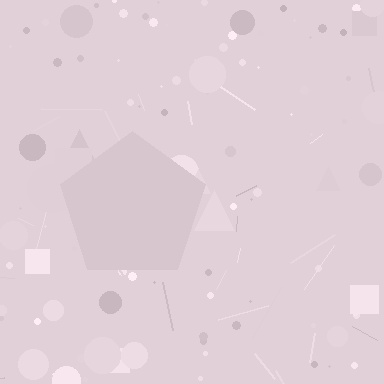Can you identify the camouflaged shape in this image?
The camouflaged shape is a pentagon.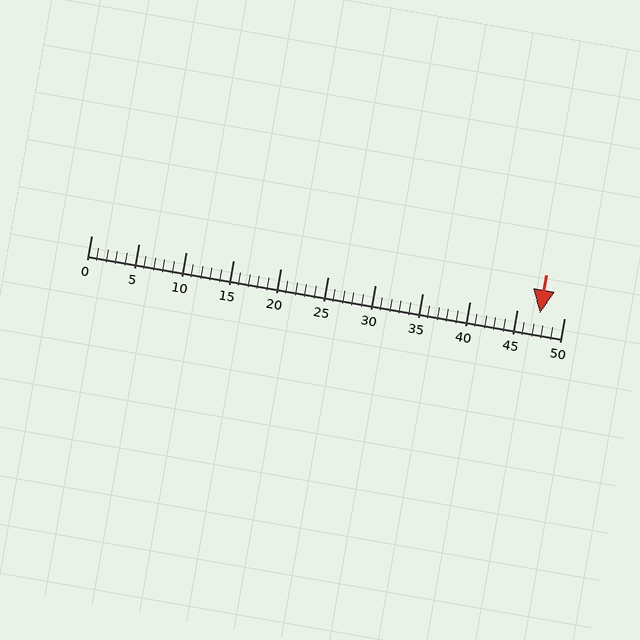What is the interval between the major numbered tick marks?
The major tick marks are spaced 5 units apart.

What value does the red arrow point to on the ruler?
The red arrow points to approximately 47.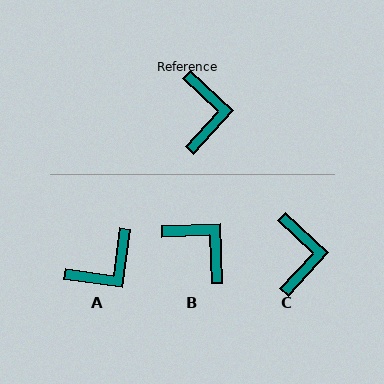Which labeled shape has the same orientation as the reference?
C.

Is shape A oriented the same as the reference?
No, it is off by about 55 degrees.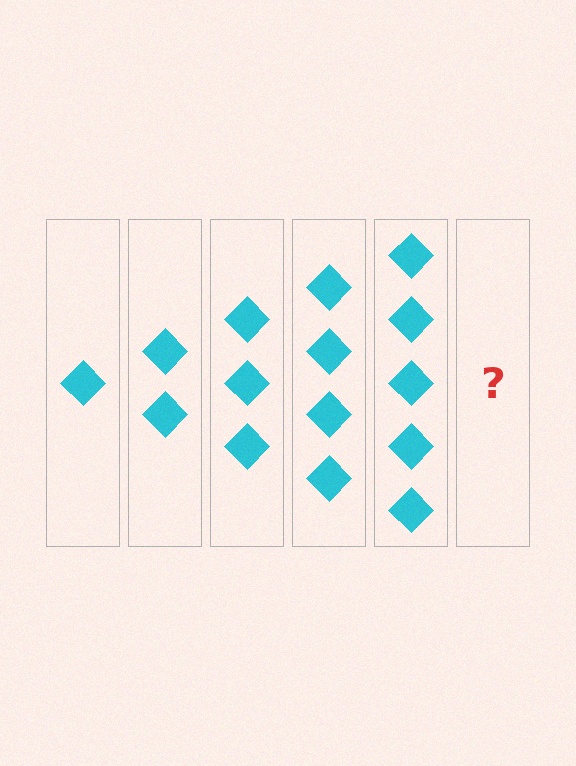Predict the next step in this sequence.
The next step is 6 diamonds.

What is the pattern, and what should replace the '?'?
The pattern is that each step adds one more diamond. The '?' should be 6 diamonds.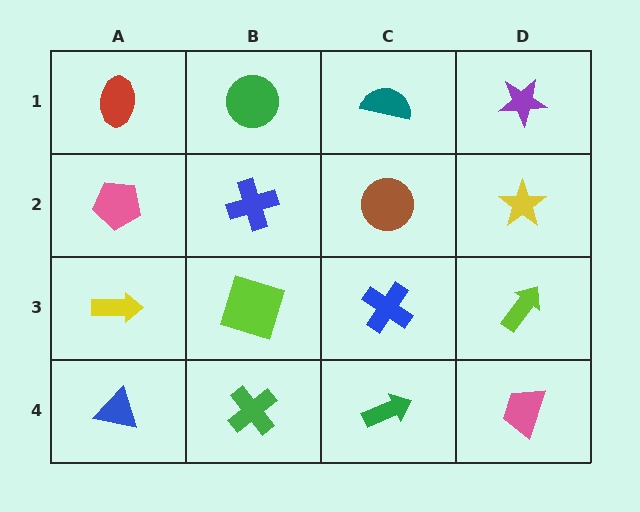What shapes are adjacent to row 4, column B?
A lime square (row 3, column B), a blue triangle (row 4, column A), a green arrow (row 4, column C).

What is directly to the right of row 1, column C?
A purple star.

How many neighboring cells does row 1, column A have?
2.